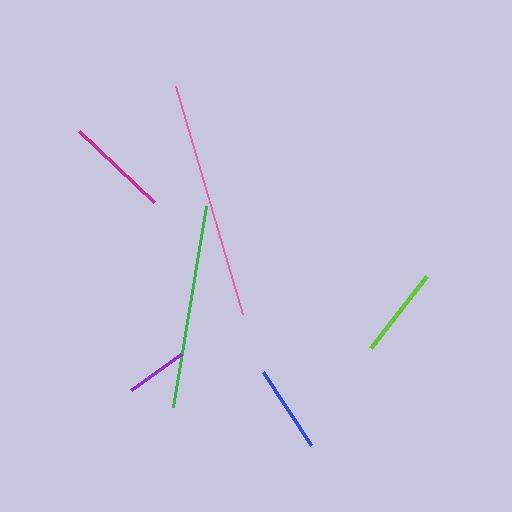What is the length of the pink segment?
The pink segment is approximately 238 pixels long.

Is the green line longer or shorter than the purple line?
The green line is longer than the purple line.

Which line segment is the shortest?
The purple line is the shortest at approximately 61 pixels.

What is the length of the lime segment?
The lime segment is approximately 91 pixels long.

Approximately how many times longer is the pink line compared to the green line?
The pink line is approximately 1.2 times the length of the green line.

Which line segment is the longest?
The pink line is the longest at approximately 238 pixels.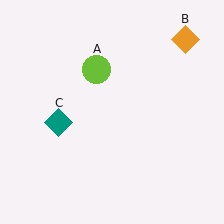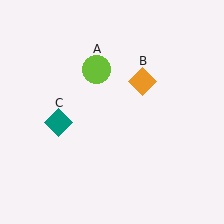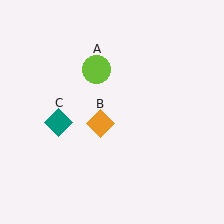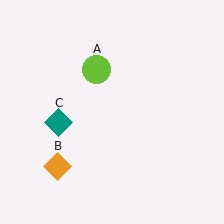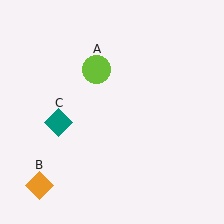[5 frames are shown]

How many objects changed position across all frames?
1 object changed position: orange diamond (object B).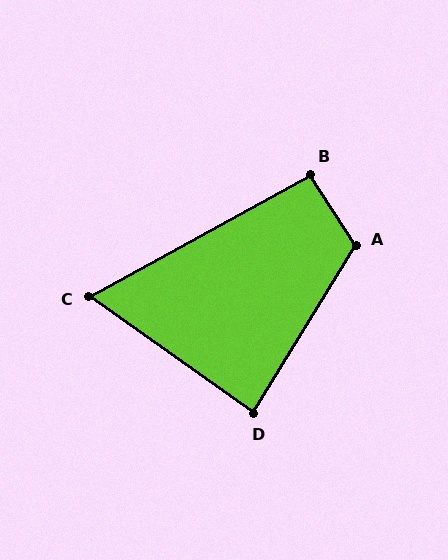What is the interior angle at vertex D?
Approximately 86 degrees (approximately right).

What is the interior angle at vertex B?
Approximately 94 degrees (approximately right).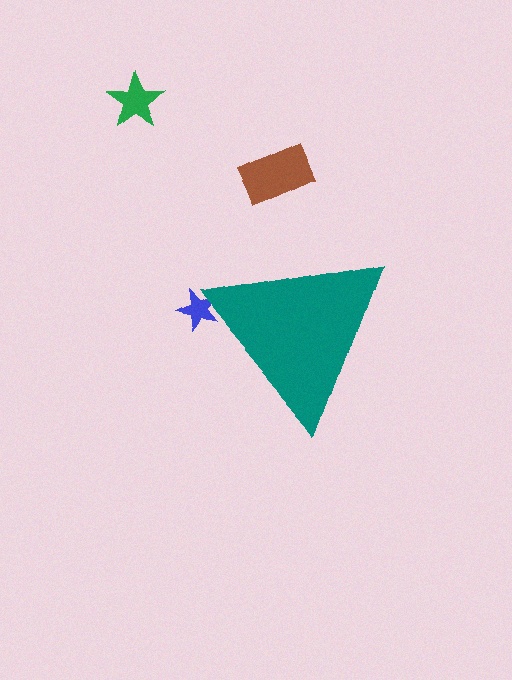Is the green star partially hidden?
No, the green star is fully visible.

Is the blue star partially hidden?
Yes, the blue star is partially hidden behind the teal triangle.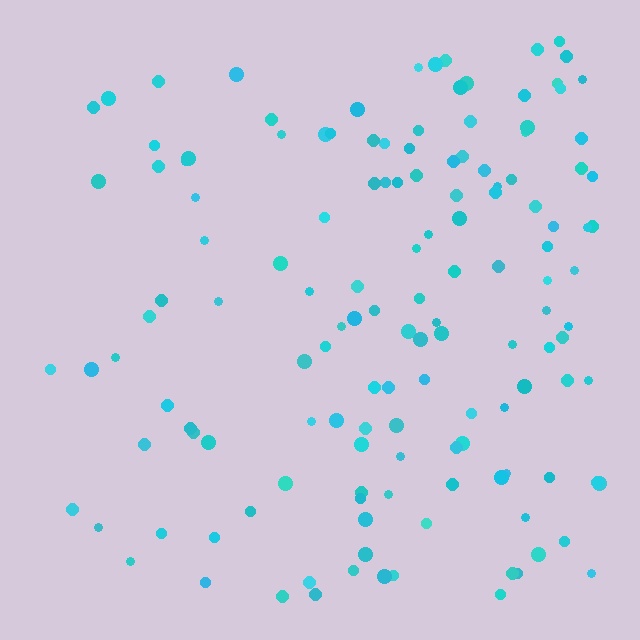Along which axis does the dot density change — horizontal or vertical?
Horizontal.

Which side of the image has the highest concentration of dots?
The right.